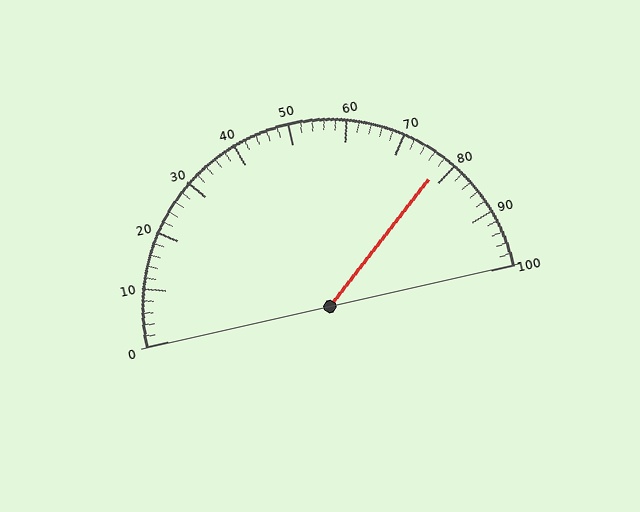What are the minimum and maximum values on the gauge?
The gauge ranges from 0 to 100.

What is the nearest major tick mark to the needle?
The nearest major tick mark is 80.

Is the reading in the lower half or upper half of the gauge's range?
The reading is in the upper half of the range (0 to 100).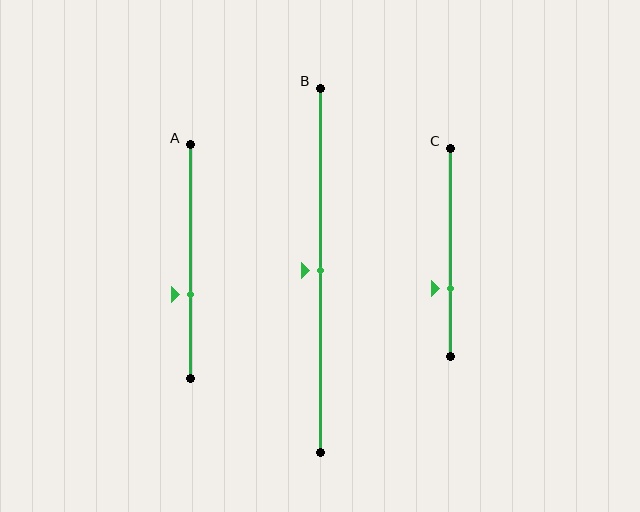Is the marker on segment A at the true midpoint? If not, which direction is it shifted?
No, the marker on segment A is shifted downward by about 14% of the segment length.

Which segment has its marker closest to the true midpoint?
Segment B has its marker closest to the true midpoint.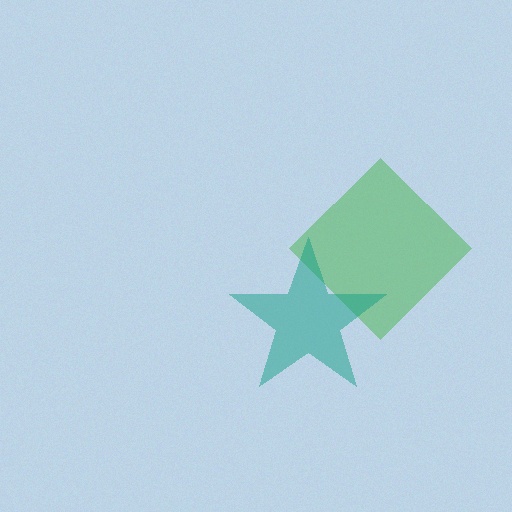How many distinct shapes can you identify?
There are 2 distinct shapes: a green diamond, a teal star.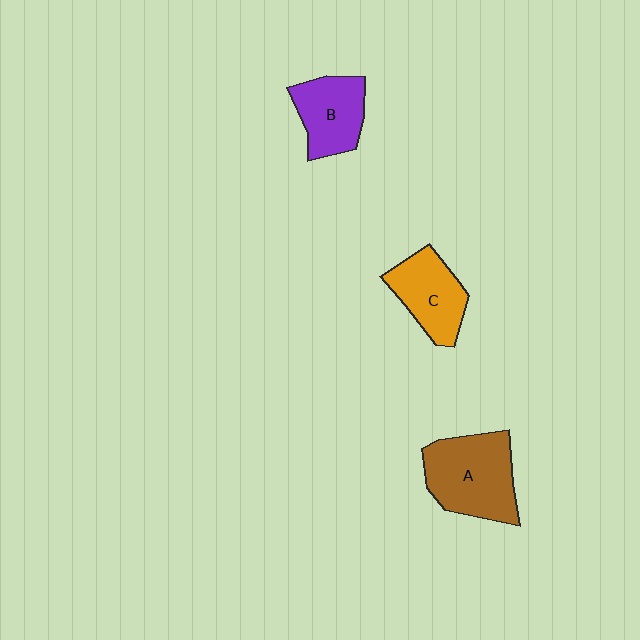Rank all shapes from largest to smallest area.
From largest to smallest: A (brown), C (orange), B (purple).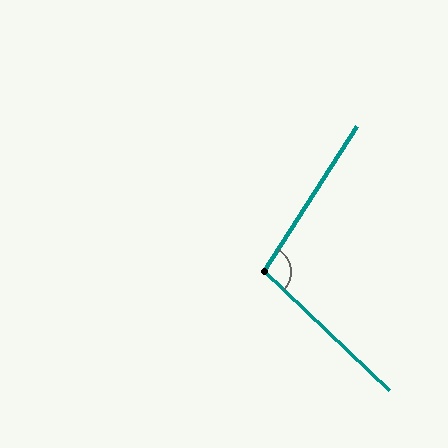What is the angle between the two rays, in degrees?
Approximately 101 degrees.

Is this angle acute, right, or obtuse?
It is obtuse.